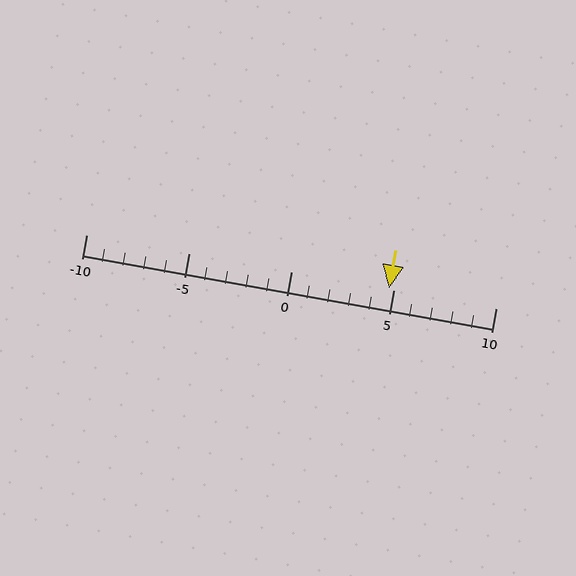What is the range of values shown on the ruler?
The ruler shows values from -10 to 10.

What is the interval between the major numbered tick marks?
The major tick marks are spaced 5 units apart.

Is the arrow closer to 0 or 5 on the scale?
The arrow is closer to 5.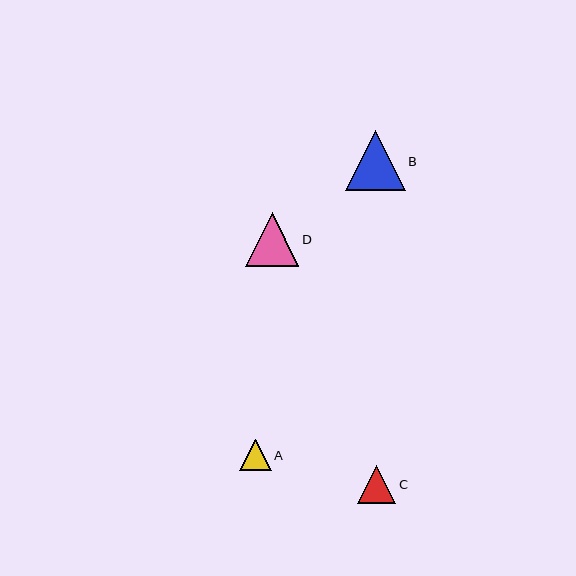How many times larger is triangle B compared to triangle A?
Triangle B is approximately 1.9 times the size of triangle A.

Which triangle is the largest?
Triangle B is the largest with a size of approximately 60 pixels.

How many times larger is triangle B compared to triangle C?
Triangle B is approximately 1.6 times the size of triangle C.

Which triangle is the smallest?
Triangle A is the smallest with a size of approximately 31 pixels.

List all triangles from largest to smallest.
From largest to smallest: B, D, C, A.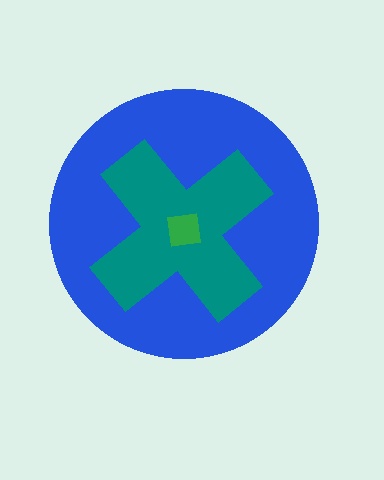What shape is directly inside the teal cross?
The green square.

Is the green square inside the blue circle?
Yes.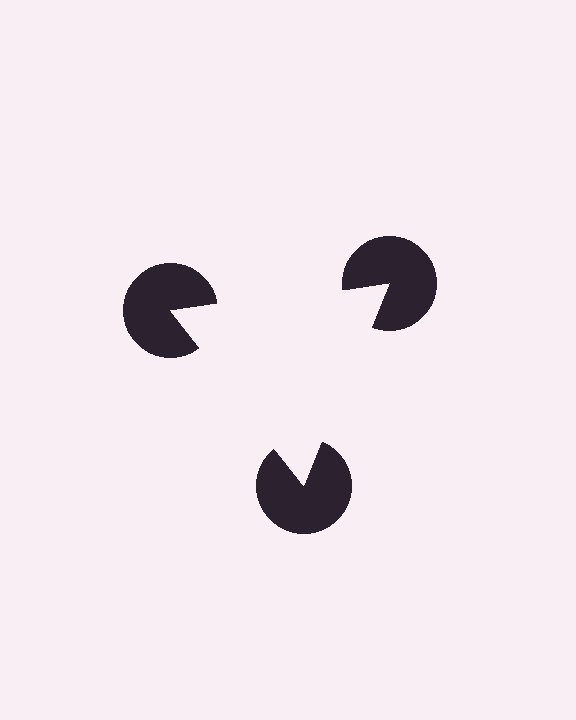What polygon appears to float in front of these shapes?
An illusory triangle — its edges are inferred from the aligned wedge cuts in the pac-man discs, not physically drawn.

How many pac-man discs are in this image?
There are 3 — one at each vertex of the illusory triangle.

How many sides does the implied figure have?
3 sides.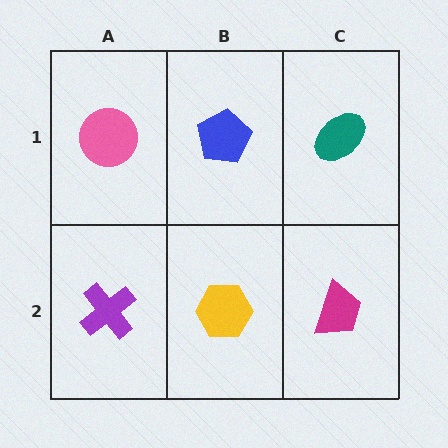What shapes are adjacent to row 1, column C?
A magenta trapezoid (row 2, column C), a blue pentagon (row 1, column B).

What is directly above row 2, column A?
A pink circle.